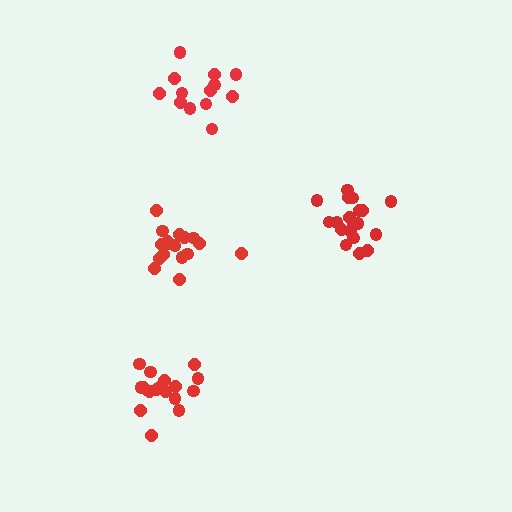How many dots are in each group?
Group 1: 19 dots, Group 2: 13 dots, Group 3: 18 dots, Group 4: 17 dots (67 total).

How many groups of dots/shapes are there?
There are 4 groups.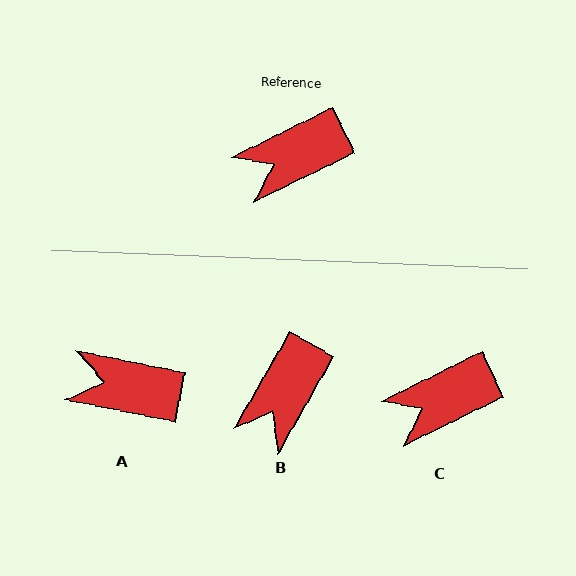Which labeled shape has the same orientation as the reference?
C.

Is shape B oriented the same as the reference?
No, it is off by about 34 degrees.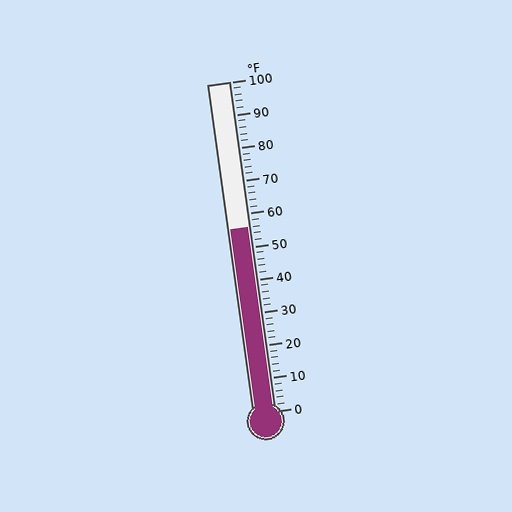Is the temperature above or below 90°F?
The temperature is below 90°F.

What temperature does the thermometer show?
The thermometer shows approximately 56°F.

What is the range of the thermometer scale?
The thermometer scale ranges from 0°F to 100°F.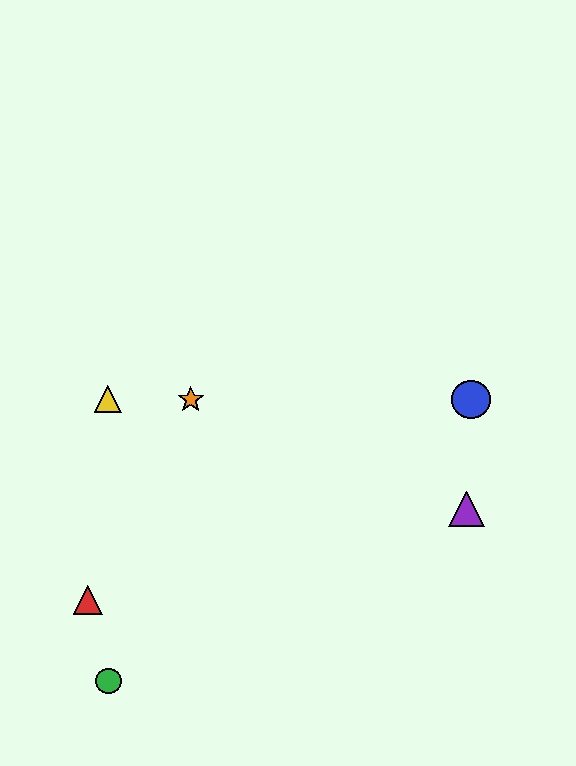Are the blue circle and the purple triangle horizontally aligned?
No, the blue circle is at y≈399 and the purple triangle is at y≈509.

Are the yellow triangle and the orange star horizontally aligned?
Yes, both are at y≈399.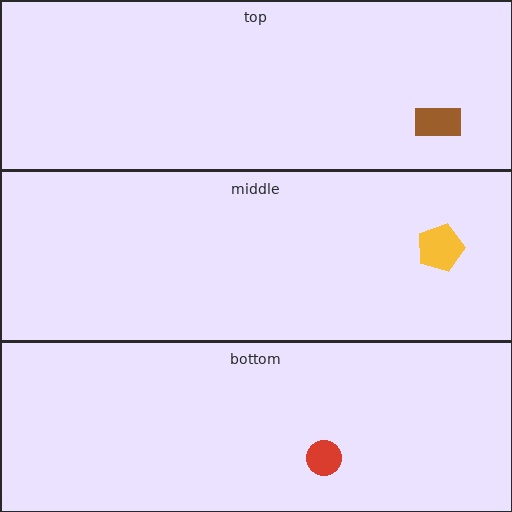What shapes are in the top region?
The brown rectangle.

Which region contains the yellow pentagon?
The middle region.